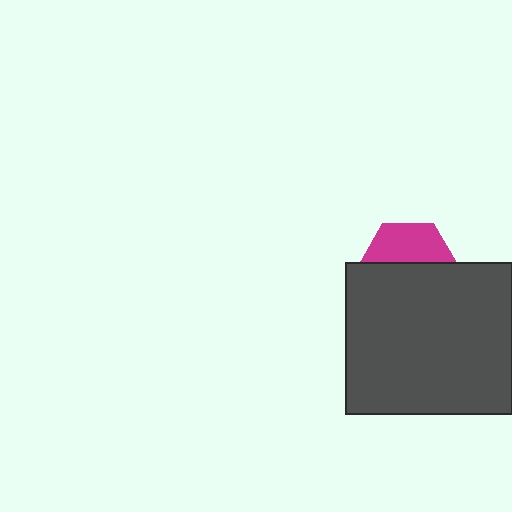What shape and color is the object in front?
The object in front is a dark gray rectangle.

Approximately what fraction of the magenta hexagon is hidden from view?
Roughly 59% of the magenta hexagon is hidden behind the dark gray rectangle.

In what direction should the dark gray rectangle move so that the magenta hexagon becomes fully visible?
The dark gray rectangle should move down. That is the shortest direction to clear the overlap and leave the magenta hexagon fully visible.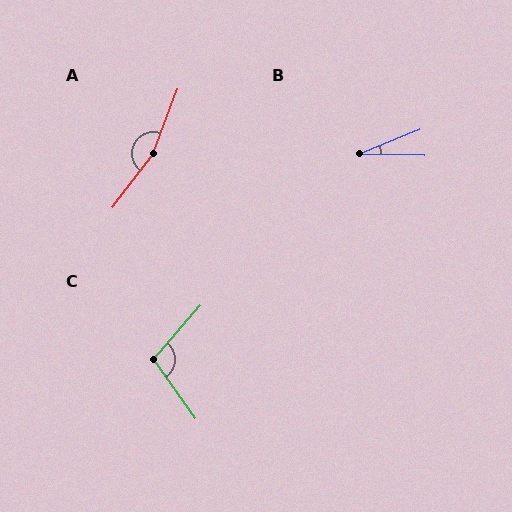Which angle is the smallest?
B, at approximately 23 degrees.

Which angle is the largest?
A, at approximately 164 degrees.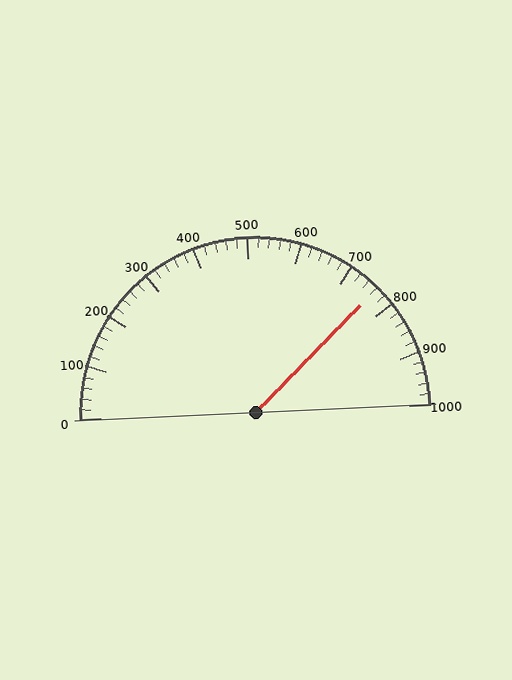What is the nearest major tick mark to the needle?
The nearest major tick mark is 800.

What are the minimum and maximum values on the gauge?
The gauge ranges from 0 to 1000.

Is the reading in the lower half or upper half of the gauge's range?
The reading is in the upper half of the range (0 to 1000).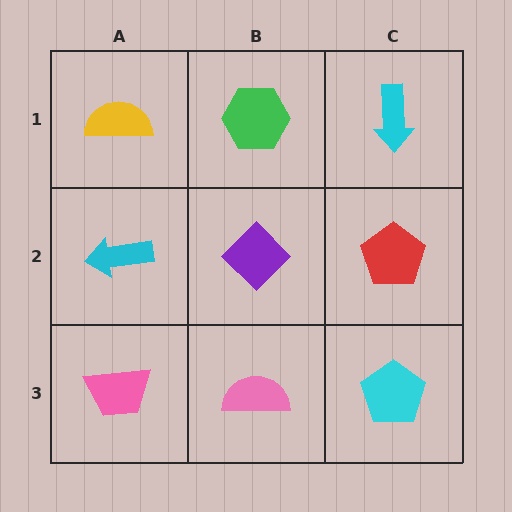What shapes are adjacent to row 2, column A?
A yellow semicircle (row 1, column A), a pink trapezoid (row 3, column A), a purple diamond (row 2, column B).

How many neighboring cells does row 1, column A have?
2.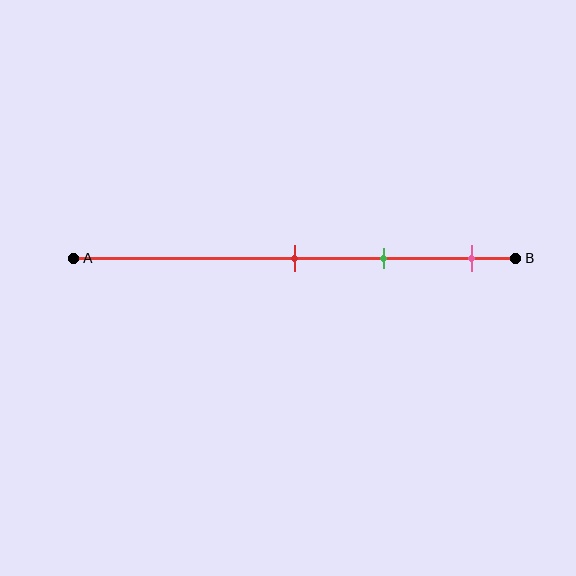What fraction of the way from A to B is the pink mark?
The pink mark is approximately 90% (0.9) of the way from A to B.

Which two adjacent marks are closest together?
The red and green marks are the closest adjacent pair.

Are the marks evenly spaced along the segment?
Yes, the marks are approximately evenly spaced.